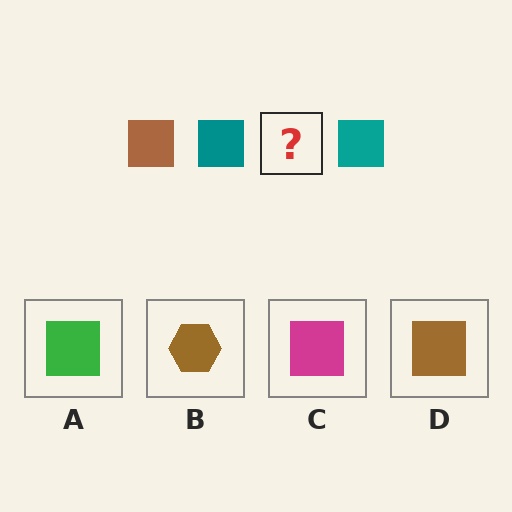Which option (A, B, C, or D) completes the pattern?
D.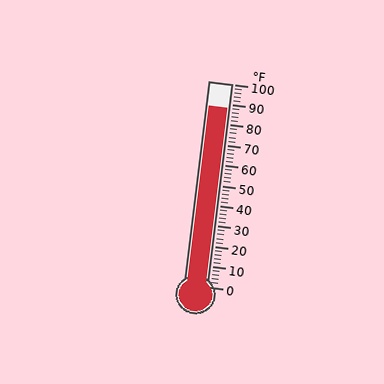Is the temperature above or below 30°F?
The temperature is above 30°F.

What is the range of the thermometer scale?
The thermometer scale ranges from 0°F to 100°F.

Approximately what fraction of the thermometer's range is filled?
The thermometer is filled to approximately 90% of its range.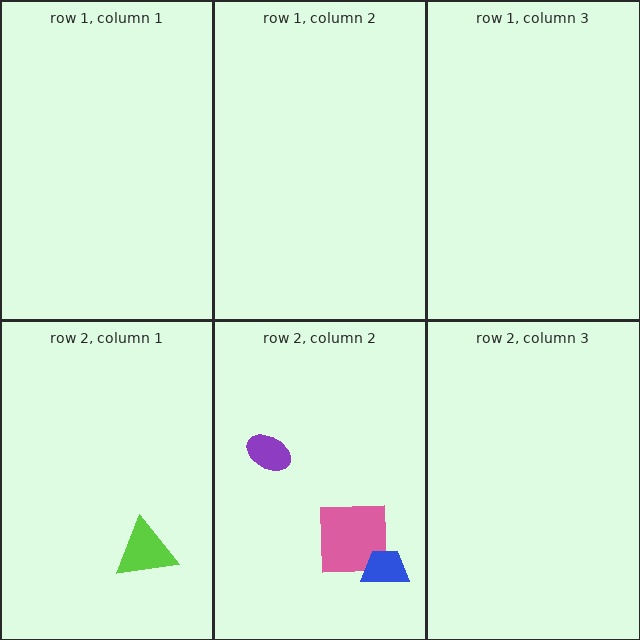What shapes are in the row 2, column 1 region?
The lime triangle.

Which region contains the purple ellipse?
The row 2, column 2 region.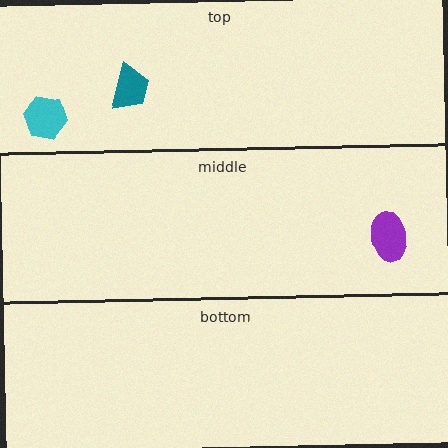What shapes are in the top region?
The cyan hexagon, the teal trapezoid.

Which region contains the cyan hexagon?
The top region.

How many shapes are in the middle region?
1.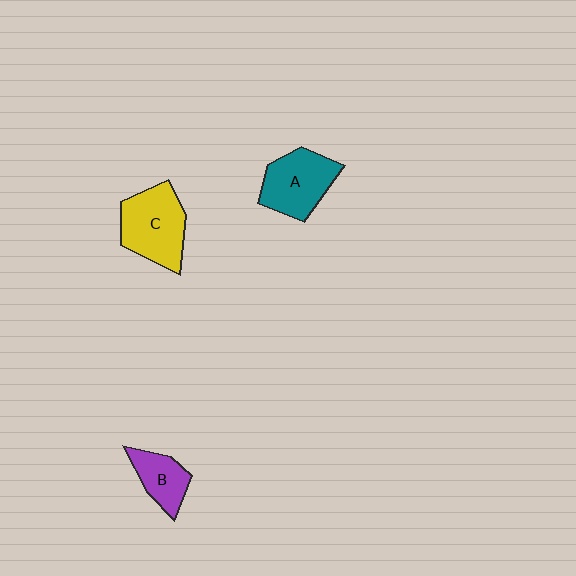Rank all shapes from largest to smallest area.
From largest to smallest: C (yellow), A (teal), B (purple).